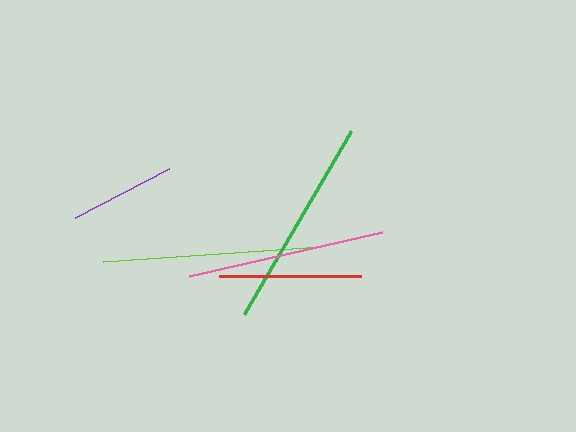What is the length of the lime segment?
The lime segment is approximately 219 pixels long.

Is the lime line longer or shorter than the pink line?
The lime line is longer than the pink line.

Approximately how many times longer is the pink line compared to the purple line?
The pink line is approximately 1.9 times the length of the purple line.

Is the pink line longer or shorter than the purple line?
The pink line is longer than the purple line.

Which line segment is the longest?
The lime line is the longest at approximately 219 pixels.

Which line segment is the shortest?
The purple line is the shortest at approximately 106 pixels.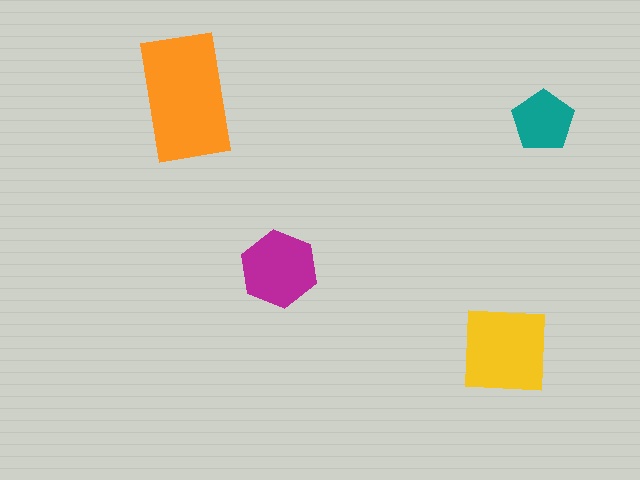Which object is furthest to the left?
The orange rectangle is leftmost.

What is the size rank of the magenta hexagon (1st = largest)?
3rd.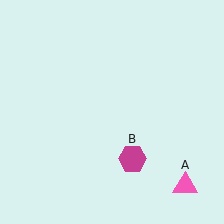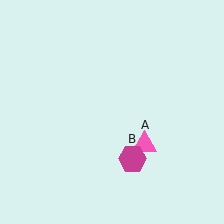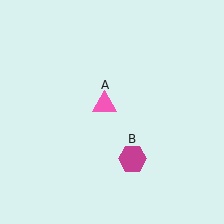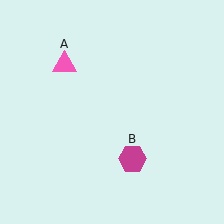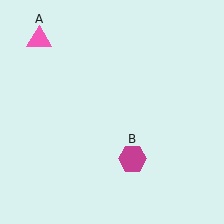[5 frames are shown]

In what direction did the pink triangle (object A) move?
The pink triangle (object A) moved up and to the left.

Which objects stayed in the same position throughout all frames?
Magenta hexagon (object B) remained stationary.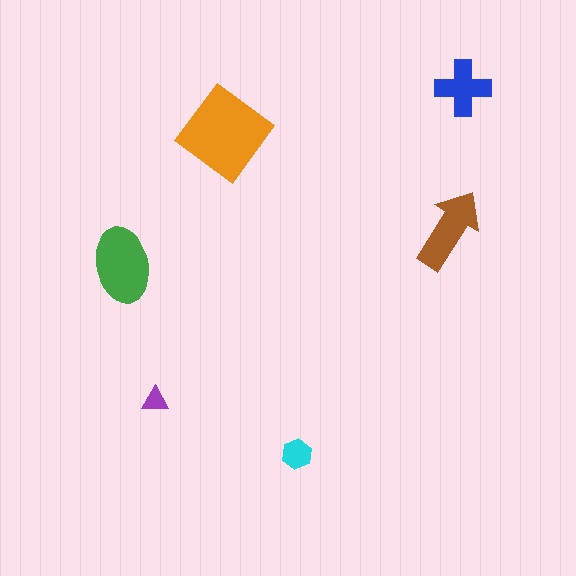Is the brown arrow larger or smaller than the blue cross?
Larger.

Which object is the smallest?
The purple triangle.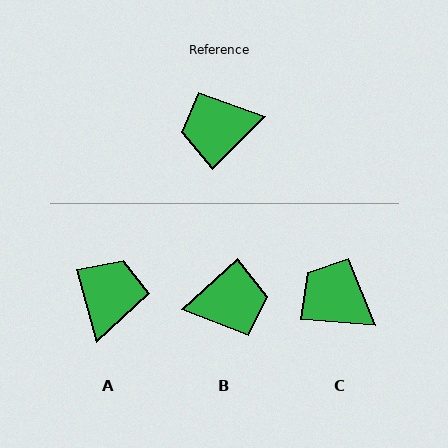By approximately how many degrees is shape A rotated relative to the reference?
Approximately 118 degrees clockwise.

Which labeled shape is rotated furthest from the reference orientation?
B, about 178 degrees away.